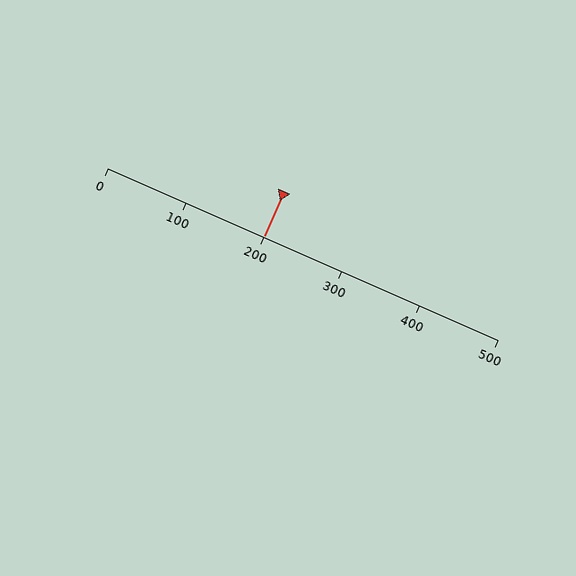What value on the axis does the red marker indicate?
The marker indicates approximately 200.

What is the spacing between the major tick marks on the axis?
The major ticks are spaced 100 apart.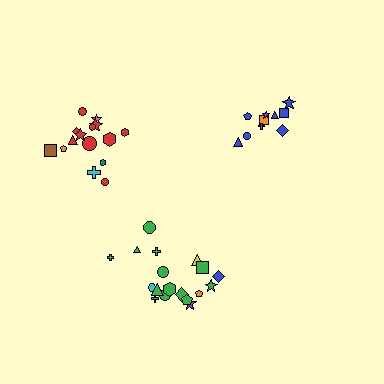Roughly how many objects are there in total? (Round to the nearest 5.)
Roughly 45 objects in total.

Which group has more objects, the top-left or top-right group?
The top-left group.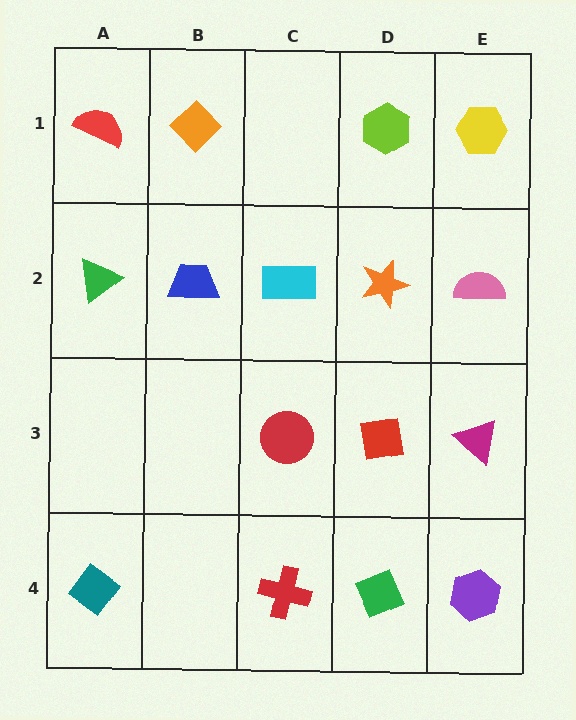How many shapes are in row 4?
4 shapes.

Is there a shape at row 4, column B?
No, that cell is empty.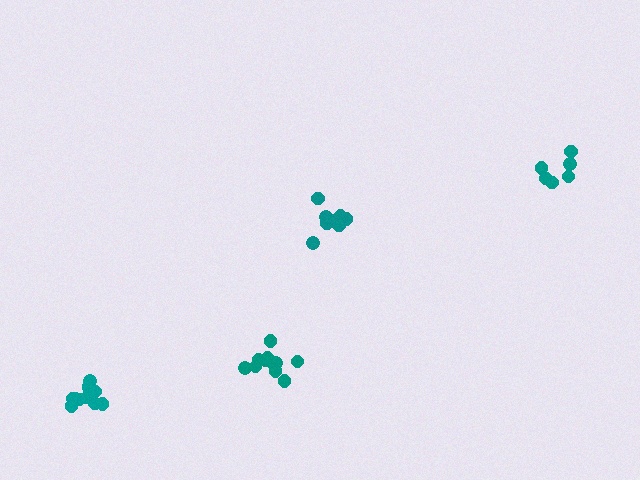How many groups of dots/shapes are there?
There are 4 groups.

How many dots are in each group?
Group 1: 8 dots, Group 2: 11 dots, Group 3: 6 dots, Group 4: 11 dots (36 total).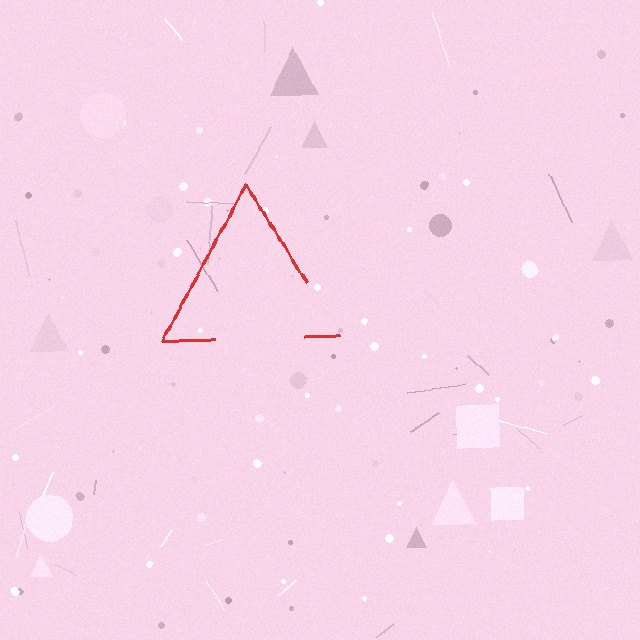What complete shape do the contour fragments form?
The contour fragments form a triangle.